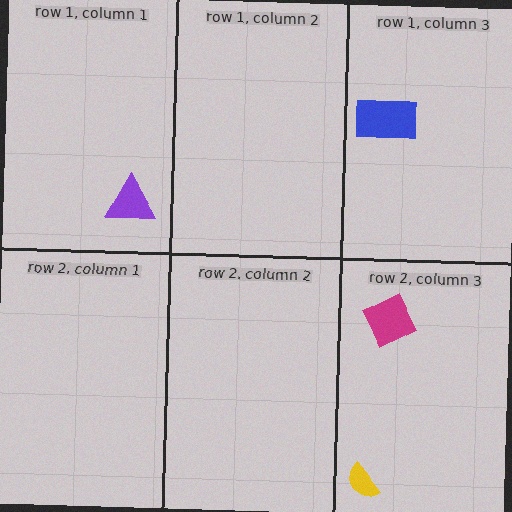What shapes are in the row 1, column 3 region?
The blue rectangle.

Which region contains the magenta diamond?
The row 2, column 3 region.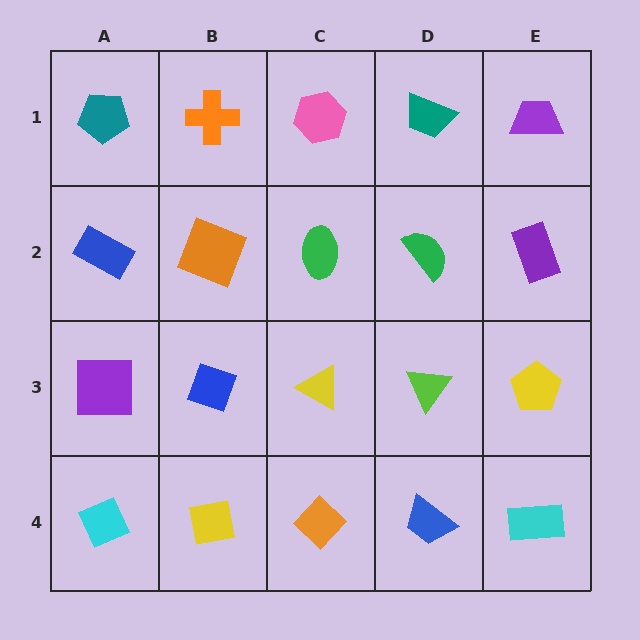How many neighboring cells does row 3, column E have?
3.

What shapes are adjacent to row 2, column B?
An orange cross (row 1, column B), a blue diamond (row 3, column B), a blue rectangle (row 2, column A), a green ellipse (row 2, column C).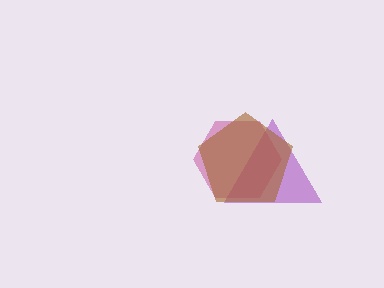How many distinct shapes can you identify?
There are 3 distinct shapes: a purple triangle, a magenta hexagon, a brown pentagon.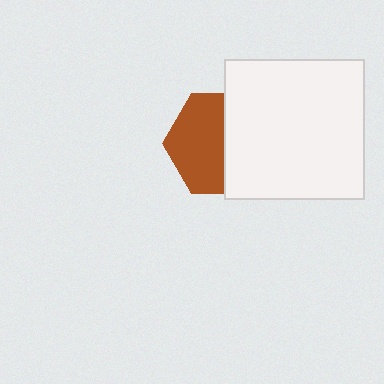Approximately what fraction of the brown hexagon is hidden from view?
Roughly 46% of the brown hexagon is hidden behind the white square.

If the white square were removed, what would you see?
You would see the complete brown hexagon.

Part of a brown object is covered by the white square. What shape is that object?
It is a hexagon.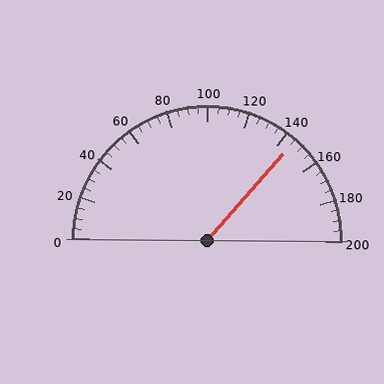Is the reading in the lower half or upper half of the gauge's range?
The reading is in the upper half of the range (0 to 200).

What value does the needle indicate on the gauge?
The needle indicates approximately 145.